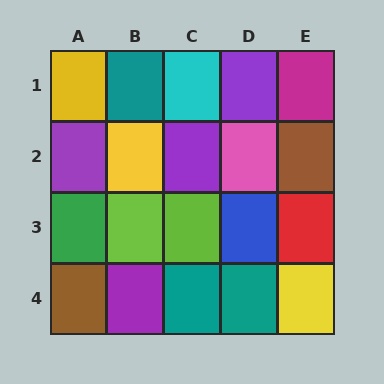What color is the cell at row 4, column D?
Teal.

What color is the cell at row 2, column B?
Yellow.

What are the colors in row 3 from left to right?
Green, lime, lime, blue, red.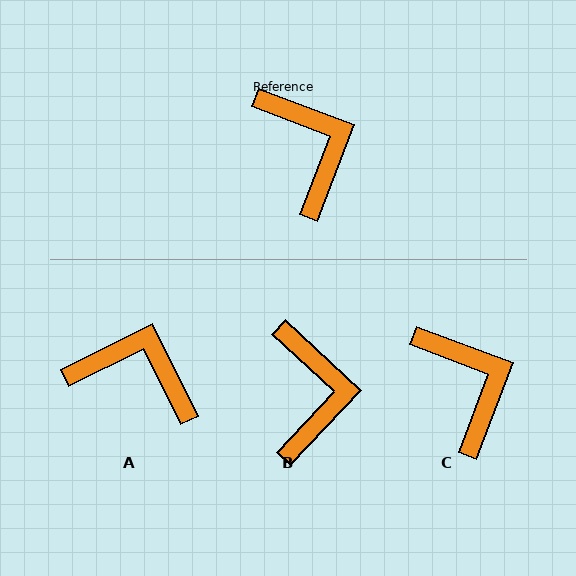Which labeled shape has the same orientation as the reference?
C.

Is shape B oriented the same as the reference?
No, it is off by about 22 degrees.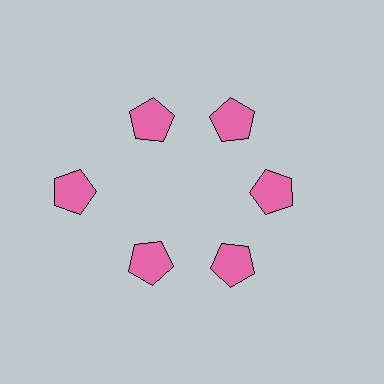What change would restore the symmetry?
The symmetry would be restored by moving it inward, back onto the ring so that all 6 pentagons sit at equal angles and equal distance from the center.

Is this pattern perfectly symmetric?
No. The 6 pink pentagons are arranged in a ring, but one element near the 9 o'clock position is pushed outward from the center, breaking the 6-fold rotational symmetry.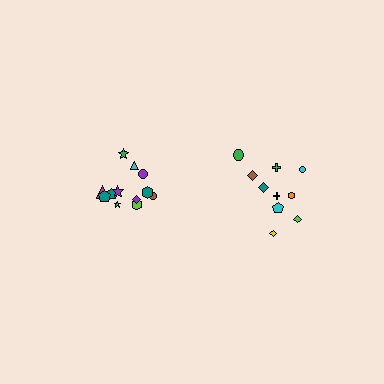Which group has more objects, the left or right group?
The left group.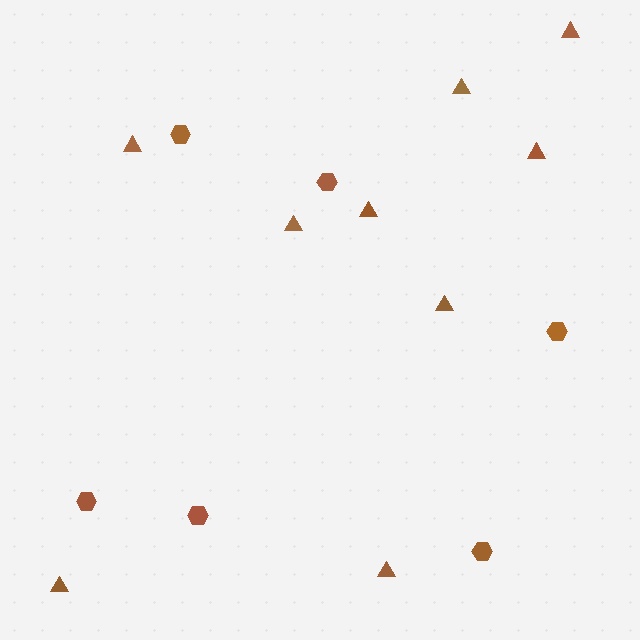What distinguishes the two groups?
There are 2 groups: one group of hexagons (6) and one group of triangles (9).